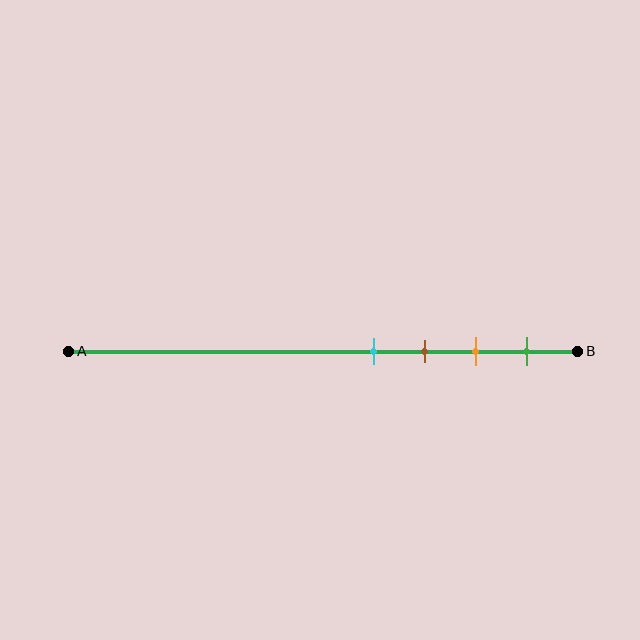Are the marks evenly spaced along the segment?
Yes, the marks are approximately evenly spaced.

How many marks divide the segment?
There are 4 marks dividing the segment.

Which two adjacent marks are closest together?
The cyan and brown marks are the closest adjacent pair.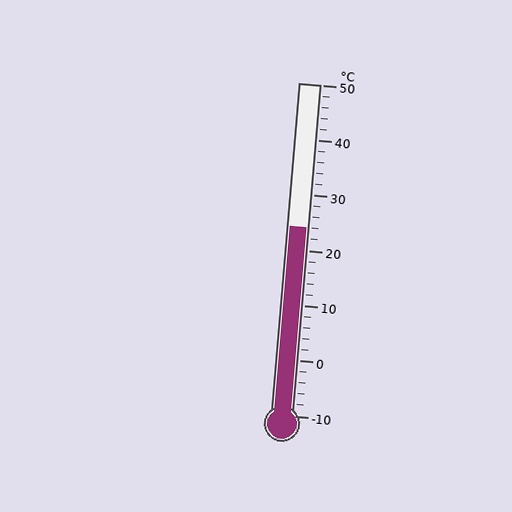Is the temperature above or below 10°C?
The temperature is above 10°C.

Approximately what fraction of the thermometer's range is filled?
The thermometer is filled to approximately 55% of its range.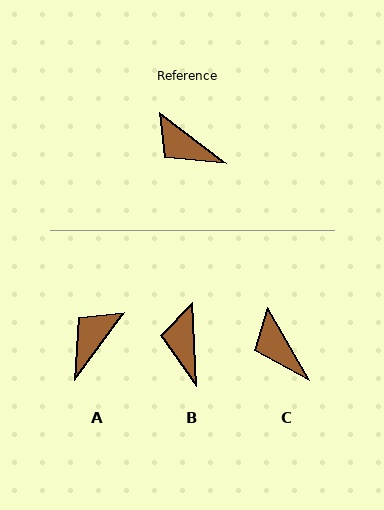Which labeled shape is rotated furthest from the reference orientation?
A, about 89 degrees away.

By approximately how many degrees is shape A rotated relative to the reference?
Approximately 89 degrees clockwise.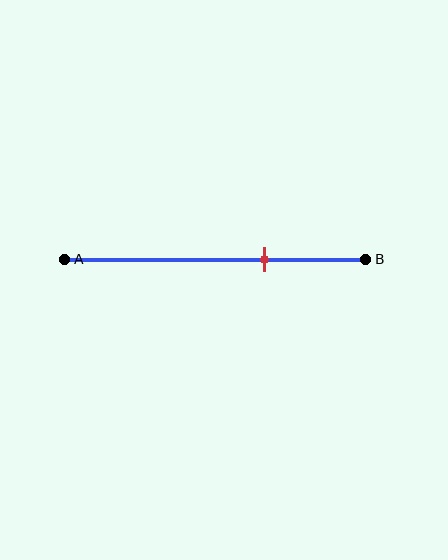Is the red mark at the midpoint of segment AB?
No, the mark is at about 65% from A, not at the 50% midpoint.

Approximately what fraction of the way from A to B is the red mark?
The red mark is approximately 65% of the way from A to B.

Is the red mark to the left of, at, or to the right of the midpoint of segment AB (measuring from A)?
The red mark is to the right of the midpoint of segment AB.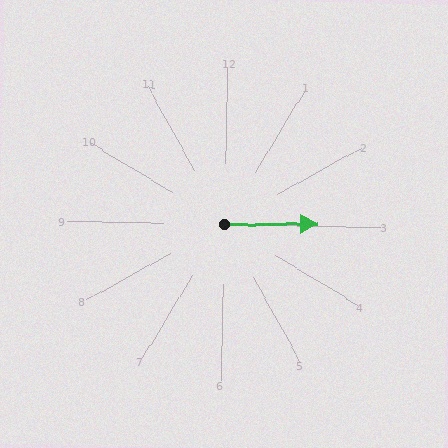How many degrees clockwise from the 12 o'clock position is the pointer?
Approximately 88 degrees.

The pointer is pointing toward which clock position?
Roughly 3 o'clock.